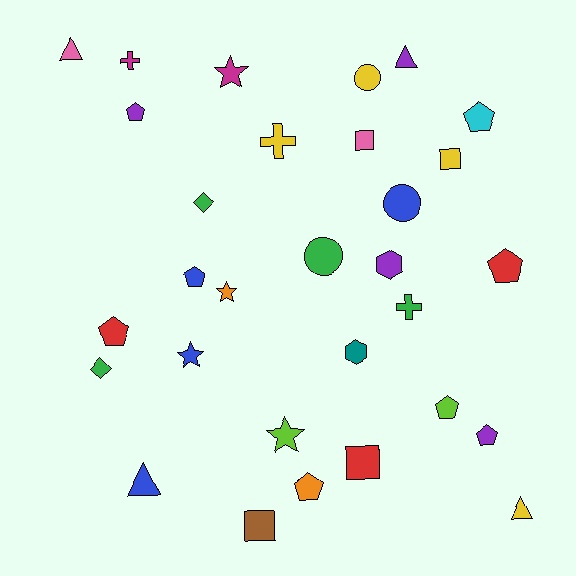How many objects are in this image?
There are 30 objects.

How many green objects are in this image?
There are 4 green objects.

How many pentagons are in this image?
There are 8 pentagons.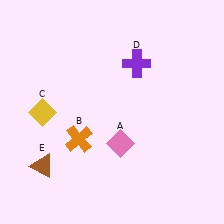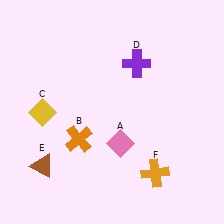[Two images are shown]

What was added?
An orange cross (F) was added in Image 2.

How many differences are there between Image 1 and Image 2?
There is 1 difference between the two images.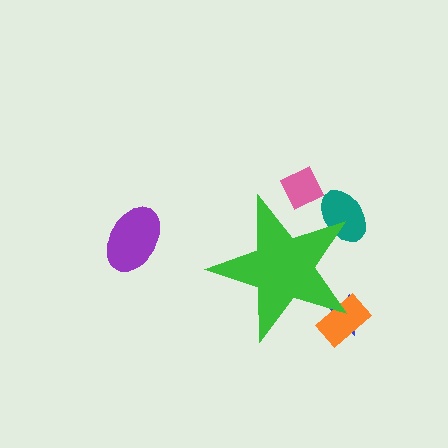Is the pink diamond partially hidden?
Yes, the pink diamond is partially hidden behind the green star.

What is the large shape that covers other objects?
A green star.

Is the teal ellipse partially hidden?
Yes, the teal ellipse is partially hidden behind the green star.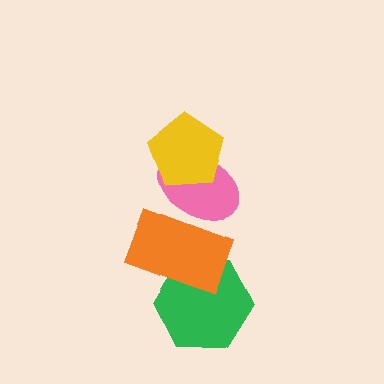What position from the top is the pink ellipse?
The pink ellipse is 2nd from the top.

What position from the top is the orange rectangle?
The orange rectangle is 3rd from the top.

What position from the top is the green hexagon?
The green hexagon is 4th from the top.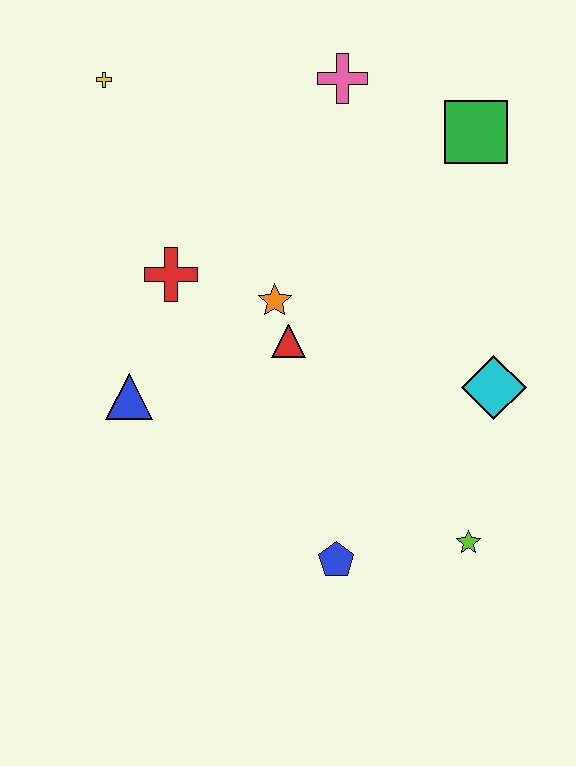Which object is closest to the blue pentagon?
The lime star is closest to the blue pentagon.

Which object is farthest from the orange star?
The lime star is farthest from the orange star.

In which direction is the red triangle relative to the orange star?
The red triangle is below the orange star.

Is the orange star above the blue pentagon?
Yes